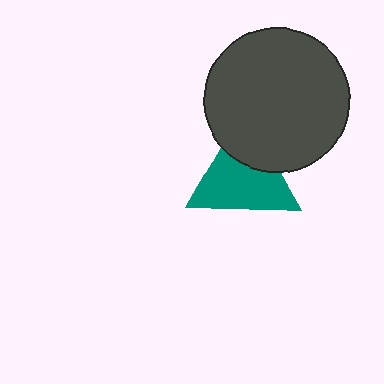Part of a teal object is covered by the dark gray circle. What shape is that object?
It is a triangle.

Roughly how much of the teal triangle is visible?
Most of it is visible (roughly 68%).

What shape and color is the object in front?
The object in front is a dark gray circle.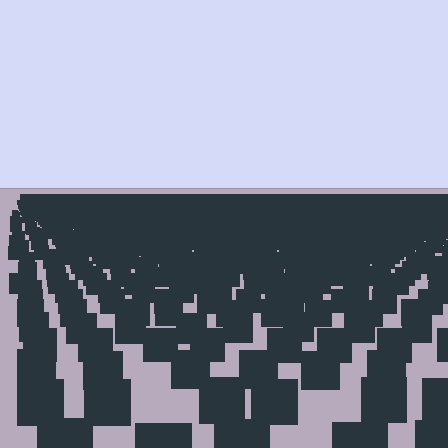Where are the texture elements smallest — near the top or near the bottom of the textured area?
Near the top.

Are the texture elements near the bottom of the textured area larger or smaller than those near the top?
Larger. Near the bottom, elements are closer to the viewer and appear at a bigger on-screen size.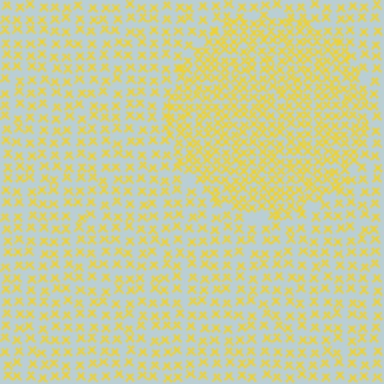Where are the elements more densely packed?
The elements are more densely packed inside the circle boundary.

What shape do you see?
I see a circle.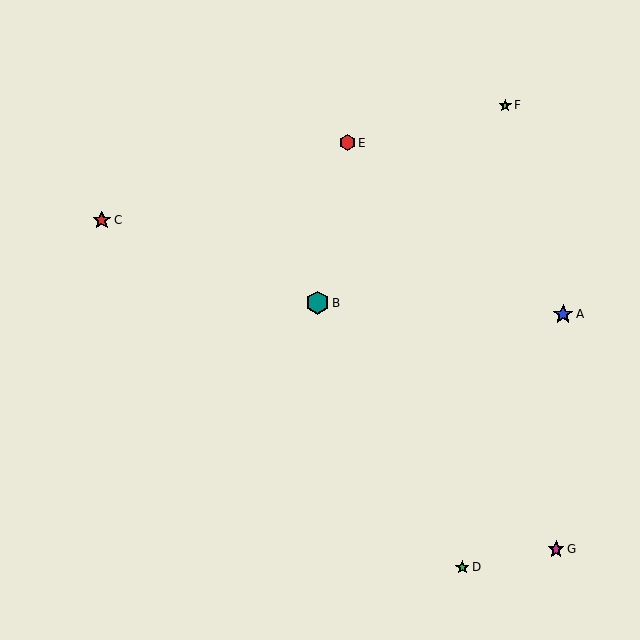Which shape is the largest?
The teal hexagon (labeled B) is the largest.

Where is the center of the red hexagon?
The center of the red hexagon is at (347, 143).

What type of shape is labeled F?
Shape F is a lime star.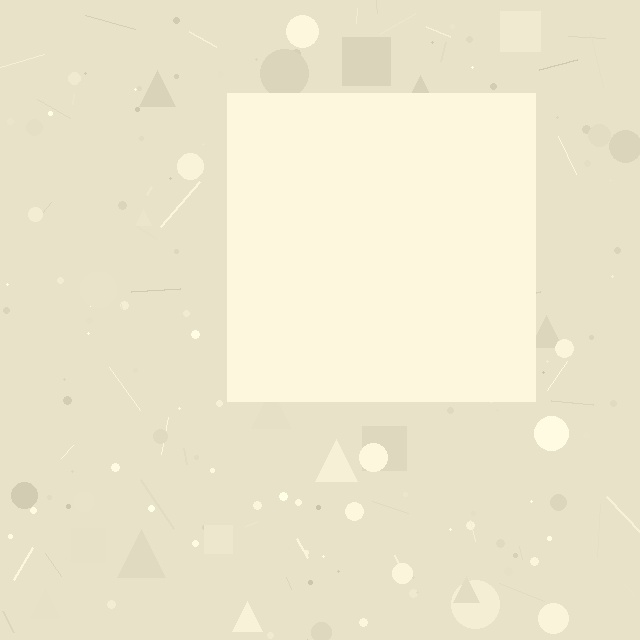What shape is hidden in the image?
A square is hidden in the image.